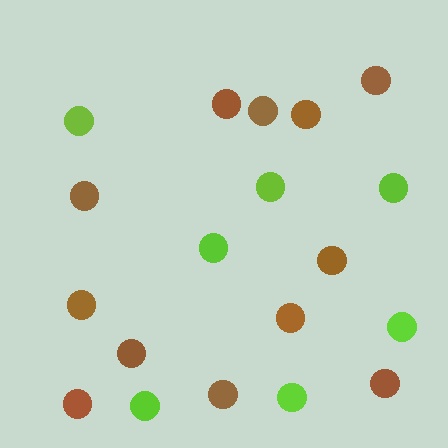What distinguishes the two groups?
There are 2 groups: one group of brown circles (12) and one group of lime circles (7).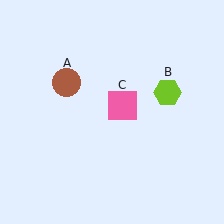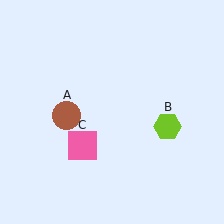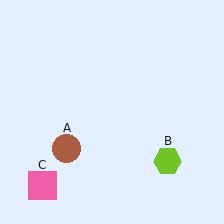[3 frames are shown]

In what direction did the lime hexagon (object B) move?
The lime hexagon (object B) moved down.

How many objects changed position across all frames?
3 objects changed position: brown circle (object A), lime hexagon (object B), pink square (object C).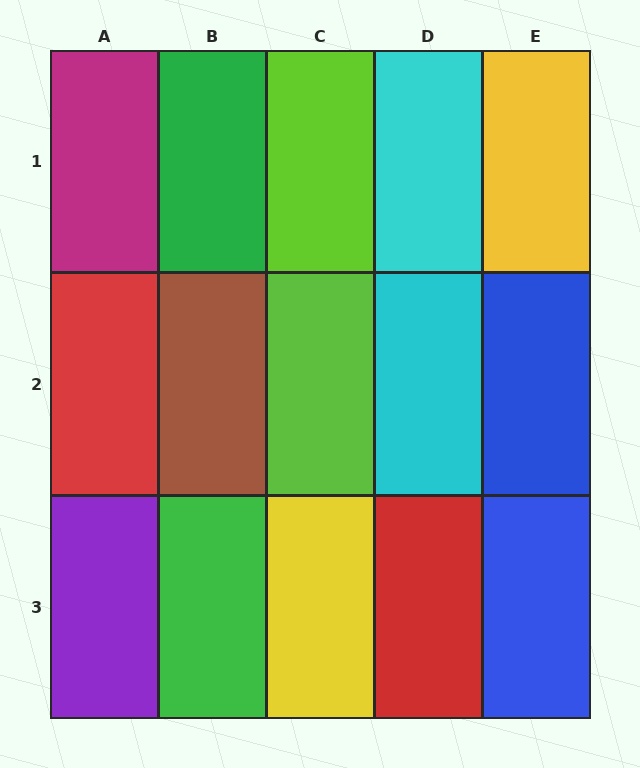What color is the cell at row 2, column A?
Red.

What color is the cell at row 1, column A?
Magenta.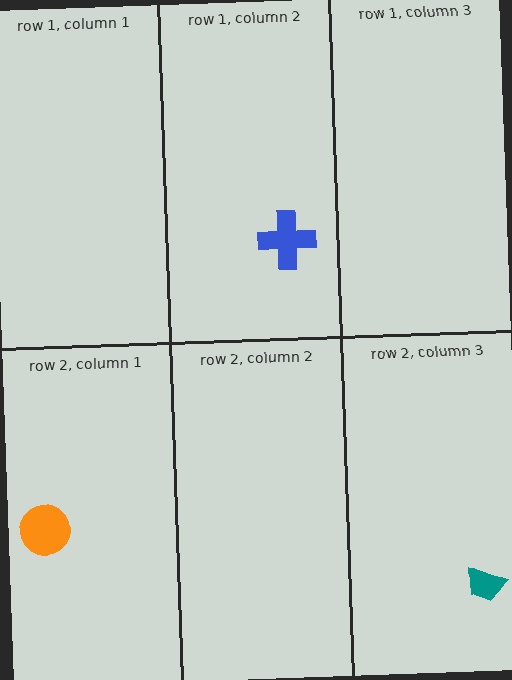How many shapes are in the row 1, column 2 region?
1.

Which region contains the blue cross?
The row 1, column 2 region.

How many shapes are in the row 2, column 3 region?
1.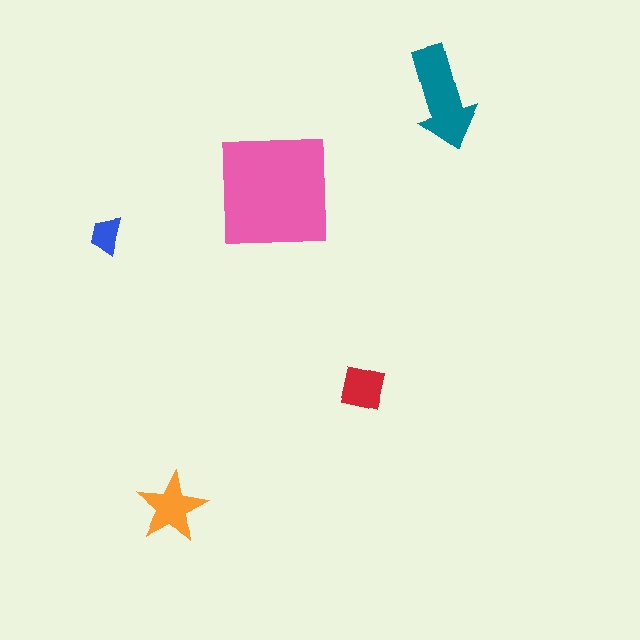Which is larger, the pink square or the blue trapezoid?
The pink square.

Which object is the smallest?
The blue trapezoid.